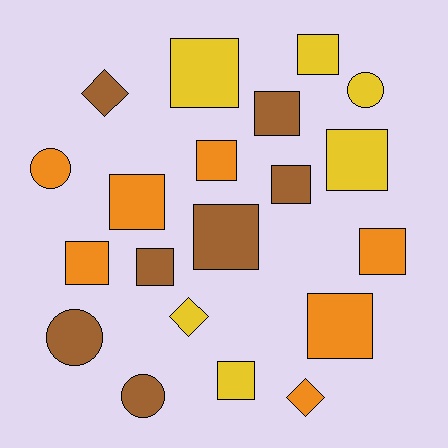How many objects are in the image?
There are 20 objects.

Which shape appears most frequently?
Square, with 13 objects.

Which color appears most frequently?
Brown, with 7 objects.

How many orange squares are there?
There are 5 orange squares.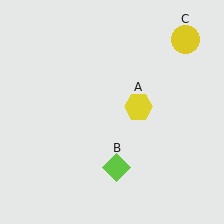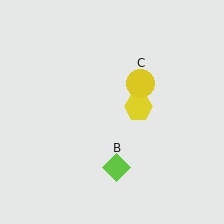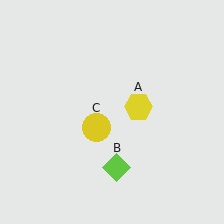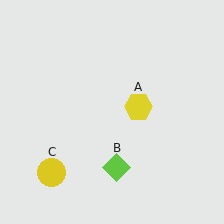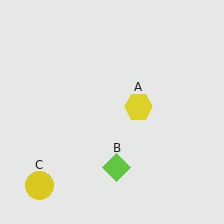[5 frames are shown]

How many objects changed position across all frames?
1 object changed position: yellow circle (object C).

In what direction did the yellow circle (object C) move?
The yellow circle (object C) moved down and to the left.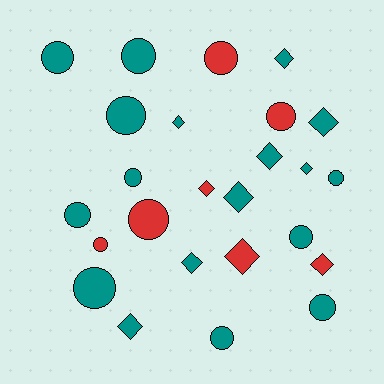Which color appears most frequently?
Teal, with 18 objects.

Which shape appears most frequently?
Circle, with 14 objects.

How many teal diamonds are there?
There are 8 teal diamonds.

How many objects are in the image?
There are 25 objects.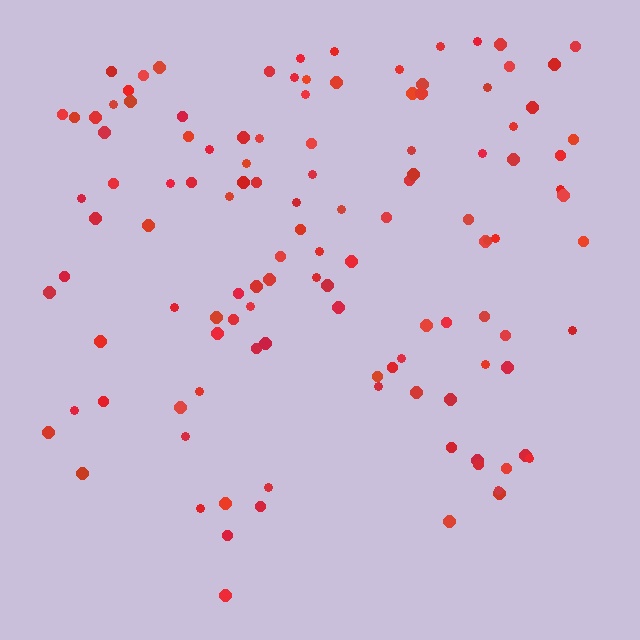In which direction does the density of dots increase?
From bottom to top, with the top side densest.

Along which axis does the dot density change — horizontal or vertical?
Vertical.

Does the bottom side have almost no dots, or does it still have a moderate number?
Still a moderate number, just noticeably fewer than the top.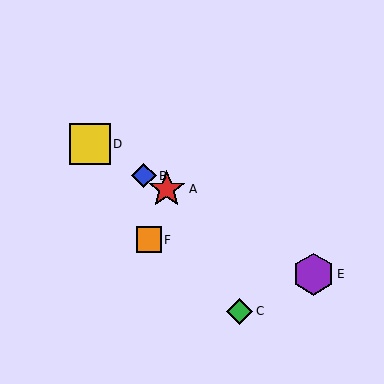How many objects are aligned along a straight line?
4 objects (A, B, D, E) are aligned along a straight line.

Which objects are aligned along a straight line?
Objects A, B, D, E are aligned along a straight line.